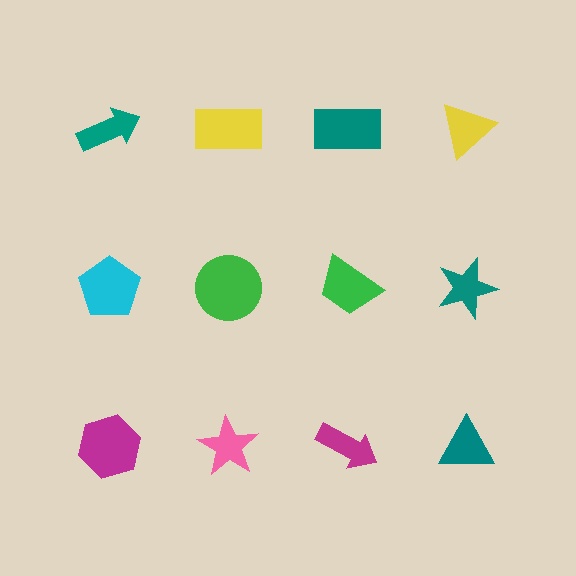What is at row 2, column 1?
A cyan pentagon.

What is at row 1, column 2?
A yellow rectangle.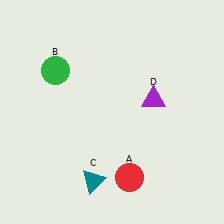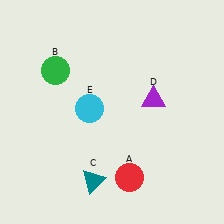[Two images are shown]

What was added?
A cyan circle (E) was added in Image 2.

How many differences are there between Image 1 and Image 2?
There is 1 difference between the two images.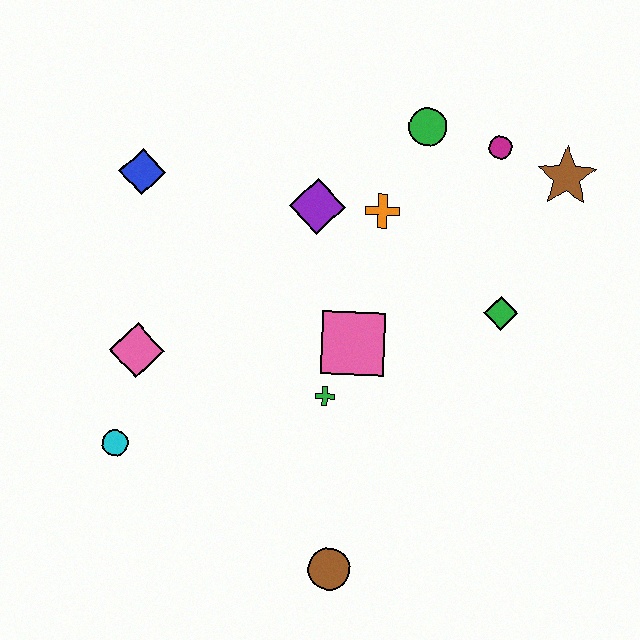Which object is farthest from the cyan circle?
The brown star is farthest from the cyan circle.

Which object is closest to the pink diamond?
The cyan circle is closest to the pink diamond.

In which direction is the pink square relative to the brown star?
The pink square is to the left of the brown star.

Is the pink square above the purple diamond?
No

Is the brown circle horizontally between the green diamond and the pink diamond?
Yes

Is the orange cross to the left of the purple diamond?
No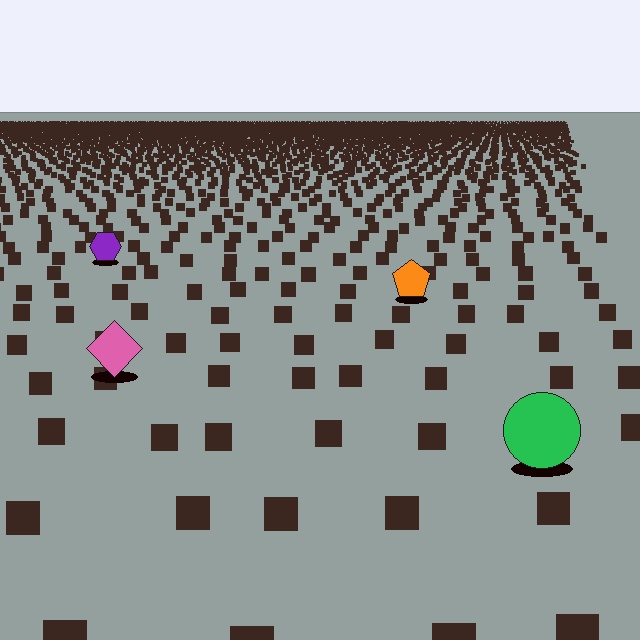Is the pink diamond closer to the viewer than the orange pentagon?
Yes. The pink diamond is closer — you can tell from the texture gradient: the ground texture is coarser near it.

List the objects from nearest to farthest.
From nearest to farthest: the green circle, the pink diamond, the orange pentagon, the purple hexagon.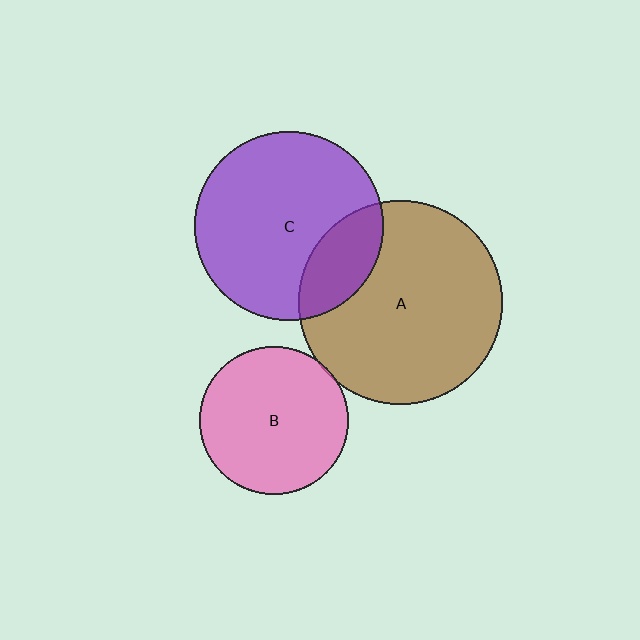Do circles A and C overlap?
Yes.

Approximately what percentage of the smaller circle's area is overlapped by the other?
Approximately 20%.